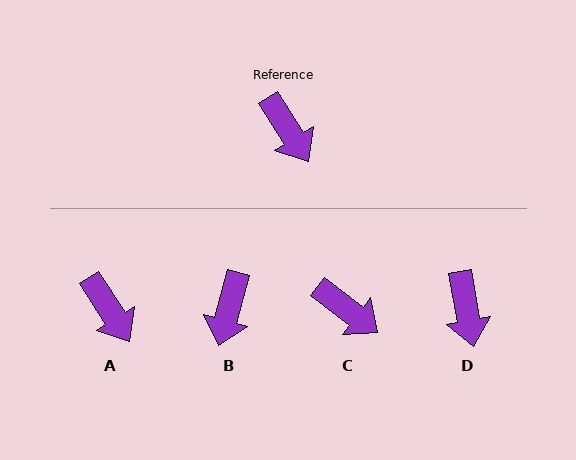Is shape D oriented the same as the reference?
No, it is off by about 22 degrees.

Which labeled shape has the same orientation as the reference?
A.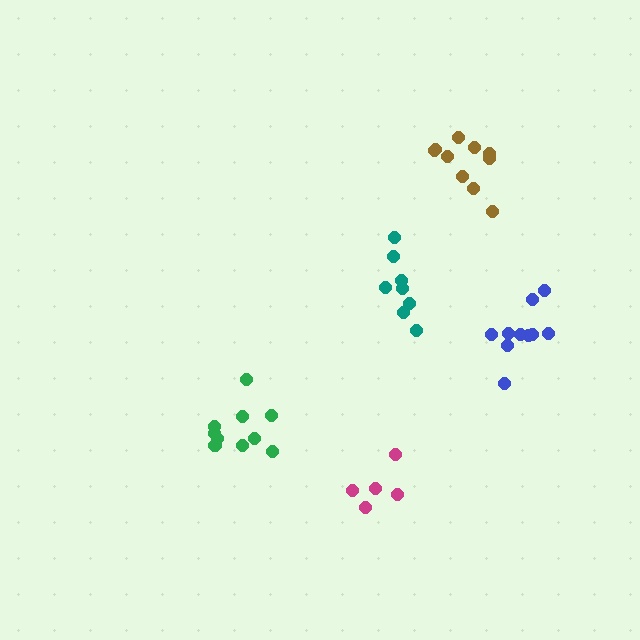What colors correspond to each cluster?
The clusters are colored: brown, blue, green, magenta, teal.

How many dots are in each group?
Group 1: 10 dots, Group 2: 10 dots, Group 3: 10 dots, Group 4: 5 dots, Group 5: 8 dots (43 total).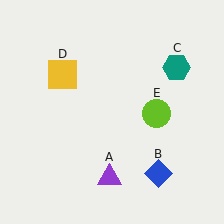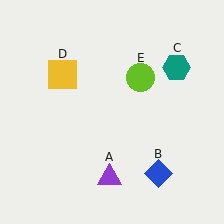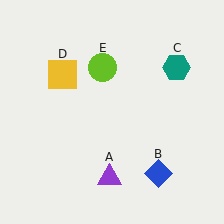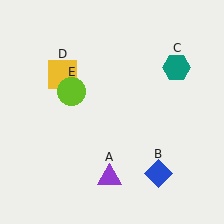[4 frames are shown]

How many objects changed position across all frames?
1 object changed position: lime circle (object E).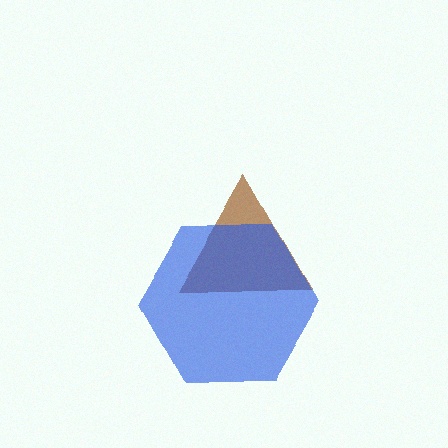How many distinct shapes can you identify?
There are 2 distinct shapes: a brown triangle, a blue hexagon.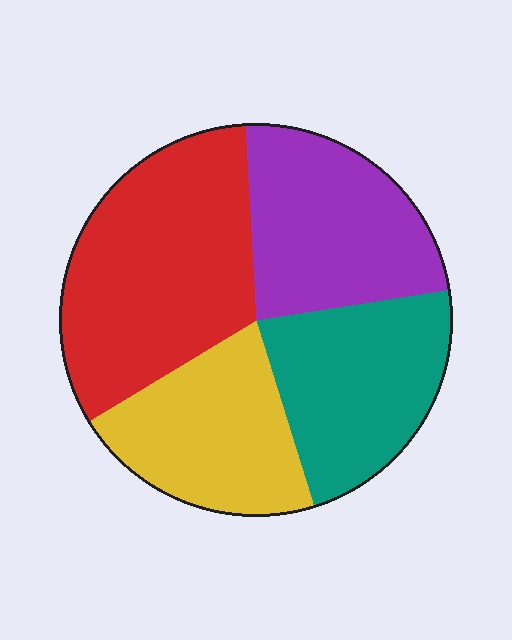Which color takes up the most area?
Red, at roughly 35%.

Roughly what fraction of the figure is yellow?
Yellow takes up between a sixth and a third of the figure.